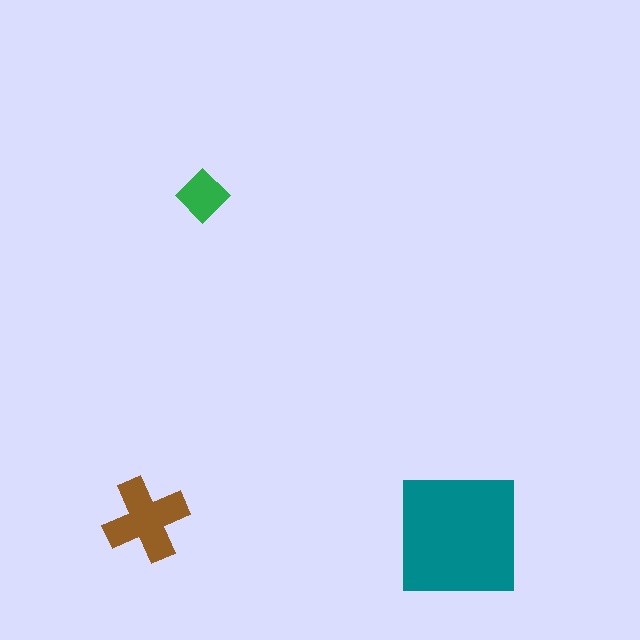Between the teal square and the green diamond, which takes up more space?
The teal square.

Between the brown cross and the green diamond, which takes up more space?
The brown cross.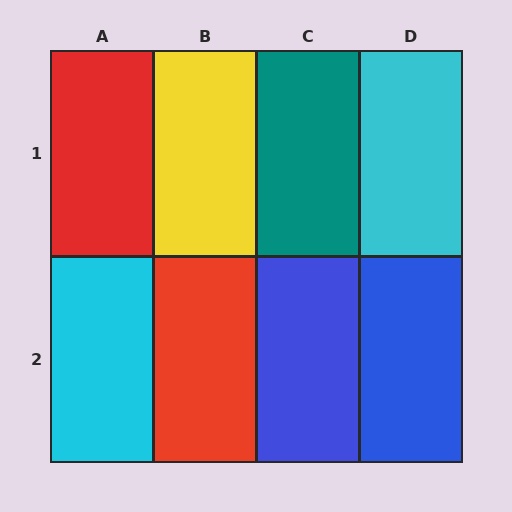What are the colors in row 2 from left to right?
Cyan, red, blue, blue.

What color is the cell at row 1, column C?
Teal.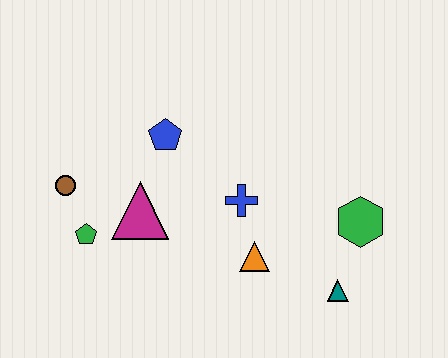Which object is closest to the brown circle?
The green pentagon is closest to the brown circle.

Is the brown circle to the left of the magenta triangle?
Yes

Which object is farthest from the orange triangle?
The brown circle is farthest from the orange triangle.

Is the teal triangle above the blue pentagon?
No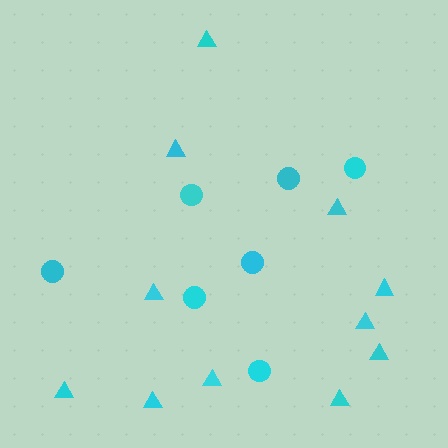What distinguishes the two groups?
There are 2 groups: one group of triangles (11) and one group of circles (7).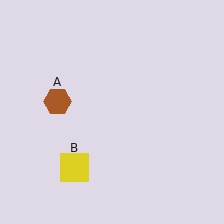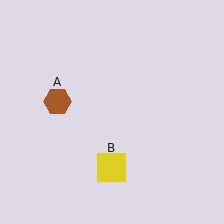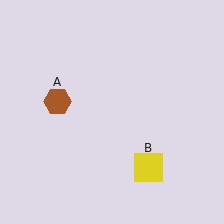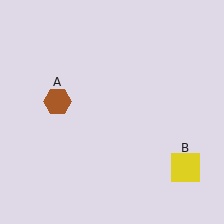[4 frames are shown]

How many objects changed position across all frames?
1 object changed position: yellow square (object B).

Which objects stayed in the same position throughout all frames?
Brown hexagon (object A) remained stationary.